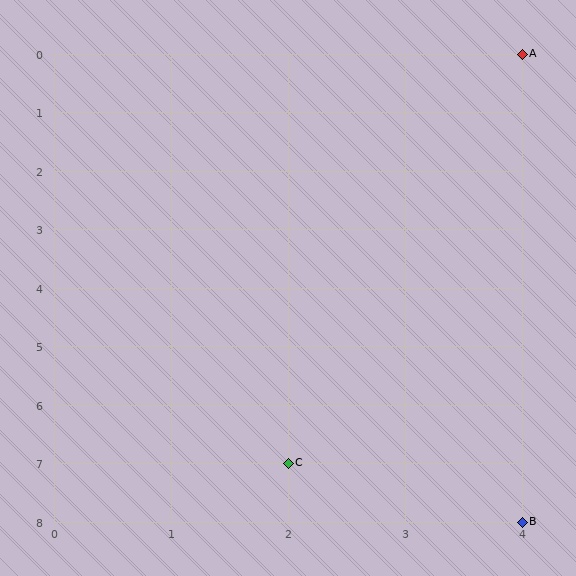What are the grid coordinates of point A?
Point A is at grid coordinates (4, 0).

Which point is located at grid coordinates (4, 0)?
Point A is at (4, 0).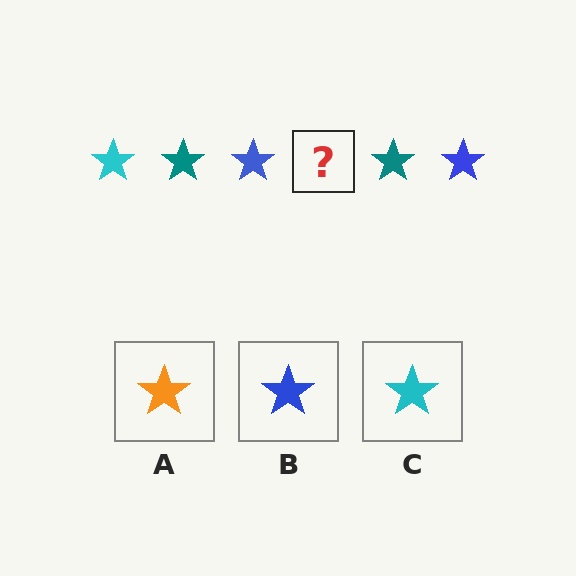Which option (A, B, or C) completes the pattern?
C.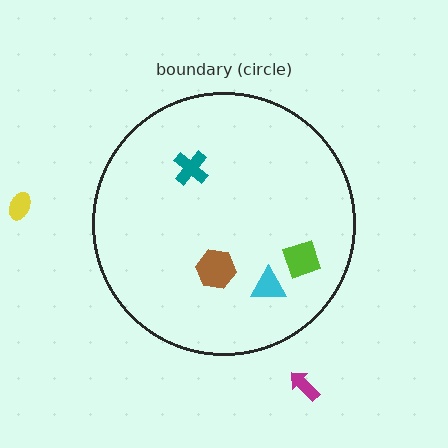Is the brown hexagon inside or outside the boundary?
Inside.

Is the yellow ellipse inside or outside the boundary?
Outside.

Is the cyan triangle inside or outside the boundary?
Inside.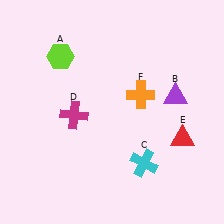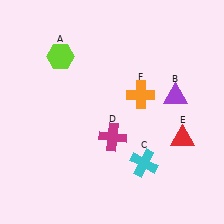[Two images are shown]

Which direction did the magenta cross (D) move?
The magenta cross (D) moved right.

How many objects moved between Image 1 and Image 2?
1 object moved between the two images.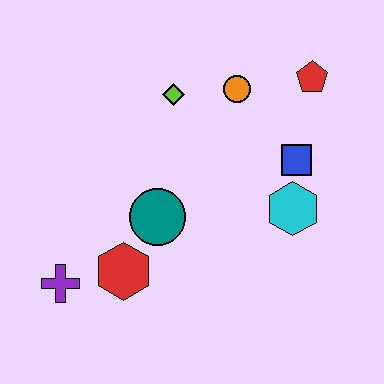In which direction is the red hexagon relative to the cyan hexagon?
The red hexagon is to the left of the cyan hexagon.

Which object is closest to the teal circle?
The red hexagon is closest to the teal circle.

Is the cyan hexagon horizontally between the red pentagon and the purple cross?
Yes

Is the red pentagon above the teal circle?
Yes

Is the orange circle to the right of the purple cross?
Yes